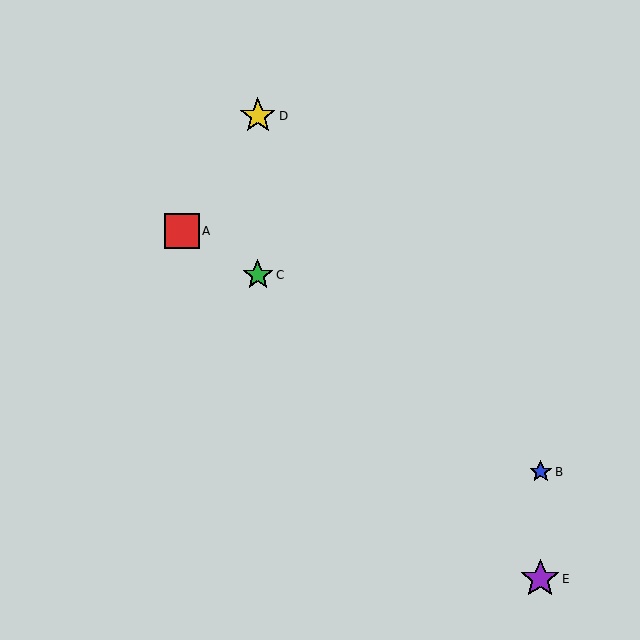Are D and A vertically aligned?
No, D is at x≈258 and A is at x≈182.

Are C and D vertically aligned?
Yes, both are at x≈258.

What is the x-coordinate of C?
Object C is at x≈258.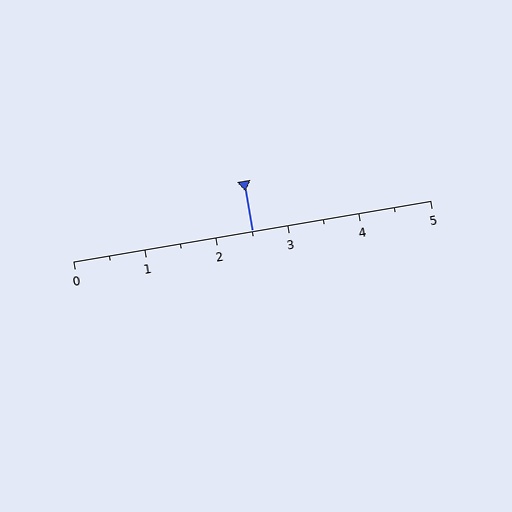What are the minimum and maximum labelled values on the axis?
The axis runs from 0 to 5.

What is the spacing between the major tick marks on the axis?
The major ticks are spaced 1 apart.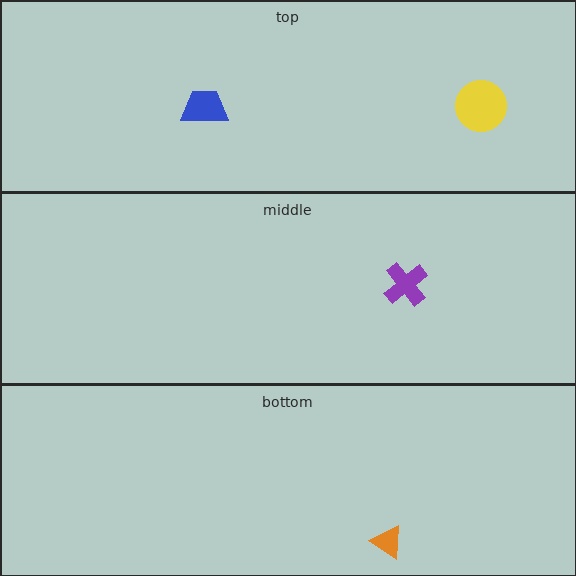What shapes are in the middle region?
The purple cross.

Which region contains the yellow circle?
The top region.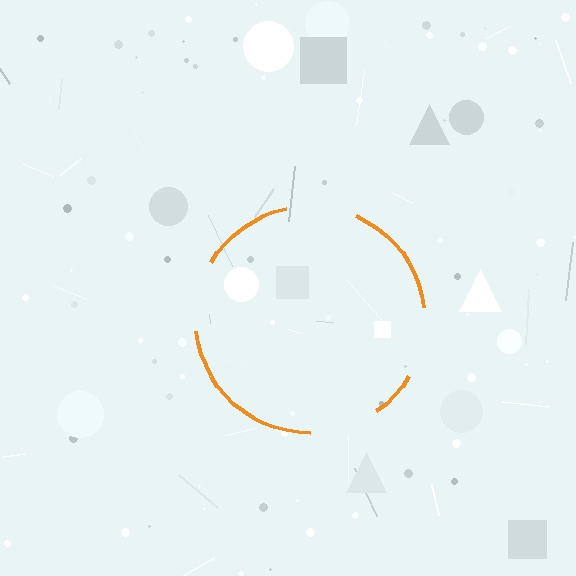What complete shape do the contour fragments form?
The contour fragments form a circle.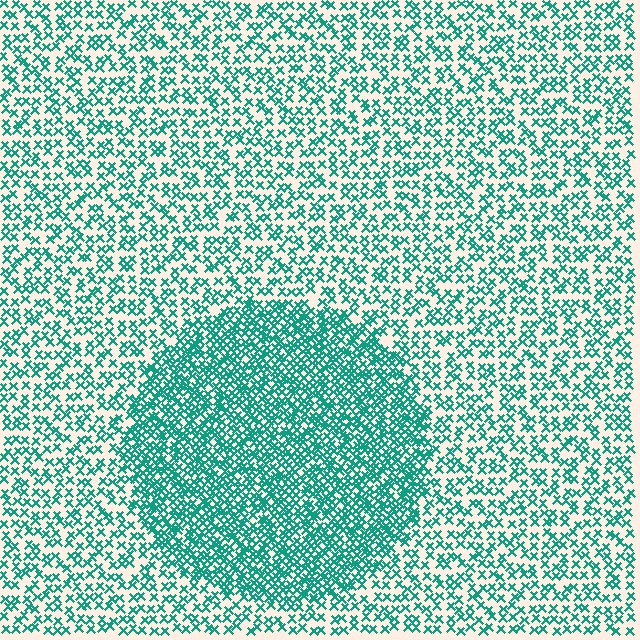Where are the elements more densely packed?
The elements are more densely packed inside the circle boundary.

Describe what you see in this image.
The image contains small teal elements arranged at two different densities. A circle-shaped region is visible where the elements are more densely packed than the surrounding area.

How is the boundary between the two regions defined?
The boundary is defined by a change in element density (approximately 2.1x ratio). All elements are the same color, size, and shape.